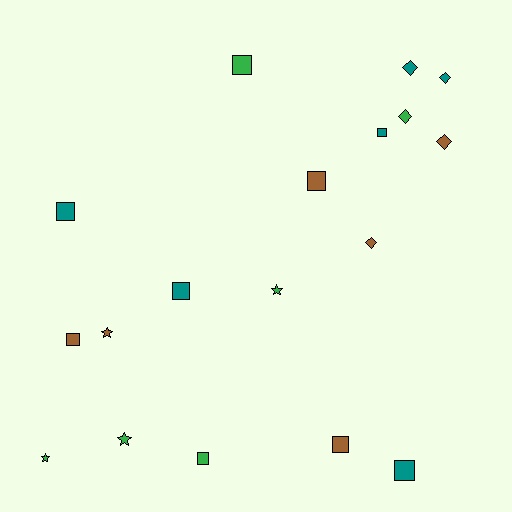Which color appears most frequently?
Green, with 6 objects.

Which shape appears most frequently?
Square, with 9 objects.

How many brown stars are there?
There is 1 brown star.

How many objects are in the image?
There are 18 objects.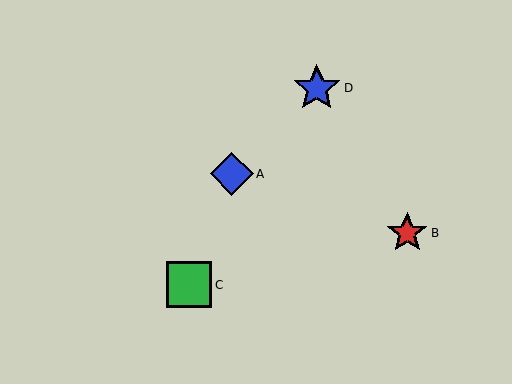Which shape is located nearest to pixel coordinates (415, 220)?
The red star (labeled B) at (407, 233) is nearest to that location.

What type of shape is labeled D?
Shape D is a blue star.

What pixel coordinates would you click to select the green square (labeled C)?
Click at (189, 285) to select the green square C.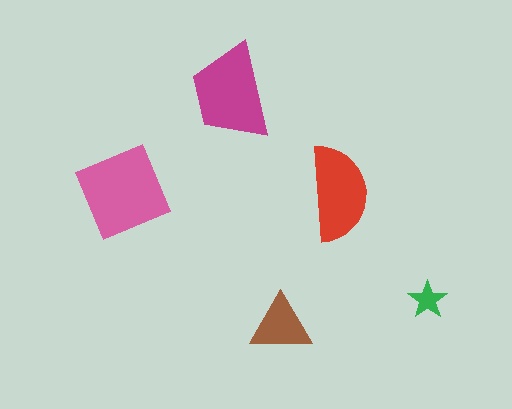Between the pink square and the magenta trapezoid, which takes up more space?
The pink square.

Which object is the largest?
The pink square.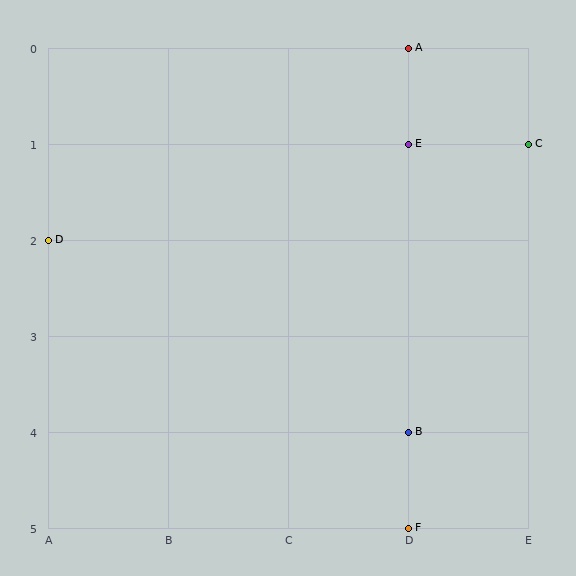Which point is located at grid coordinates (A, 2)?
Point D is at (A, 2).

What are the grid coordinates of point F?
Point F is at grid coordinates (D, 5).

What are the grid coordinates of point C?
Point C is at grid coordinates (E, 1).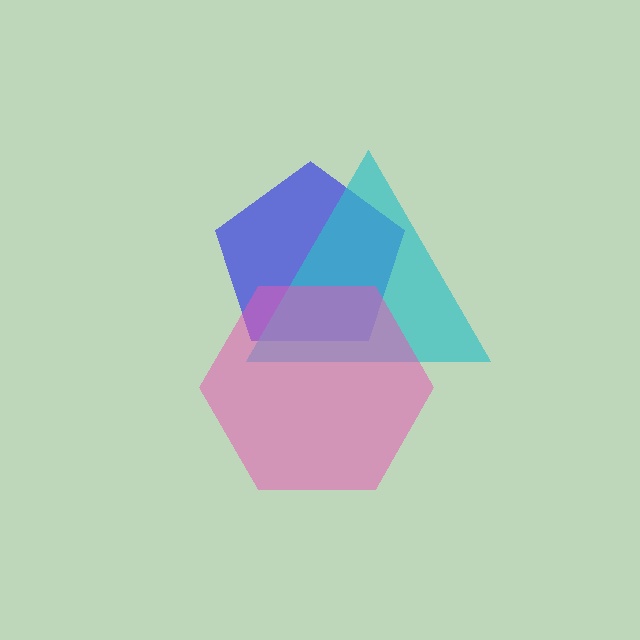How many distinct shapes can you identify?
There are 3 distinct shapes: a blue pentagon, a cyan triangle, a pink hexagon.